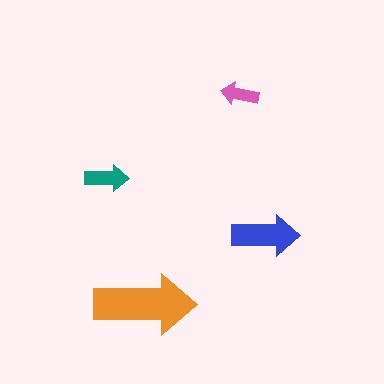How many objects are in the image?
There are 4 objects in the image.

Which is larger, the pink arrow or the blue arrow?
The blue one.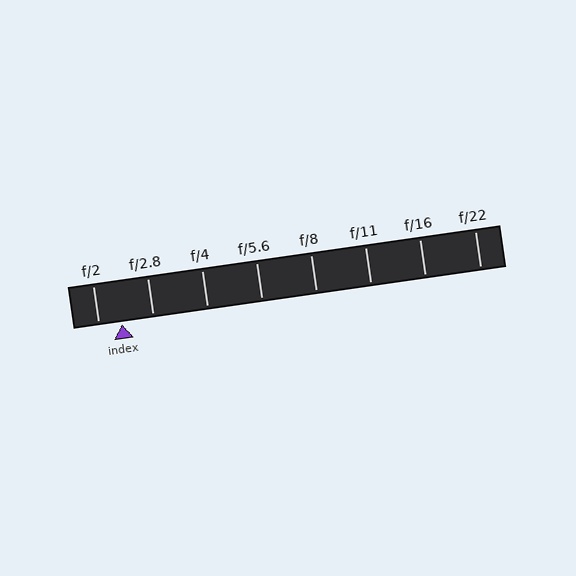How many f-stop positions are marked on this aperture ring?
There are 8 f-stop positions marked.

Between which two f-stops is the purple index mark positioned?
The index mark is between f/2 and f/2.8.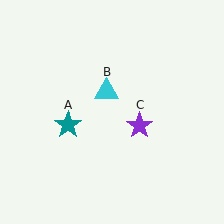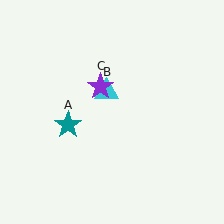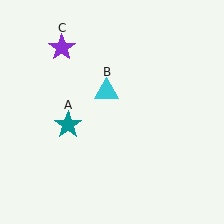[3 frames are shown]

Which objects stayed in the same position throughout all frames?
Teal star (object A) and cyan triangle (object B) remained stationary.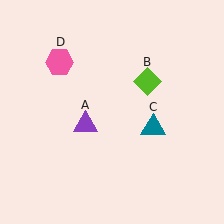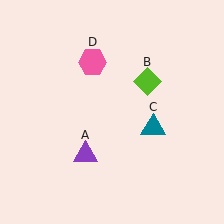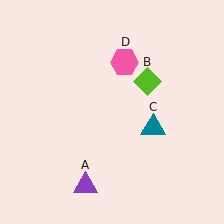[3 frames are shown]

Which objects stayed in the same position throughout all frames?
Lime diamond (object B) and teal triangle (object C) remained stationary.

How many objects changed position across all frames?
2 objects changed position: purple triangle (object A), pink hexagon (object D).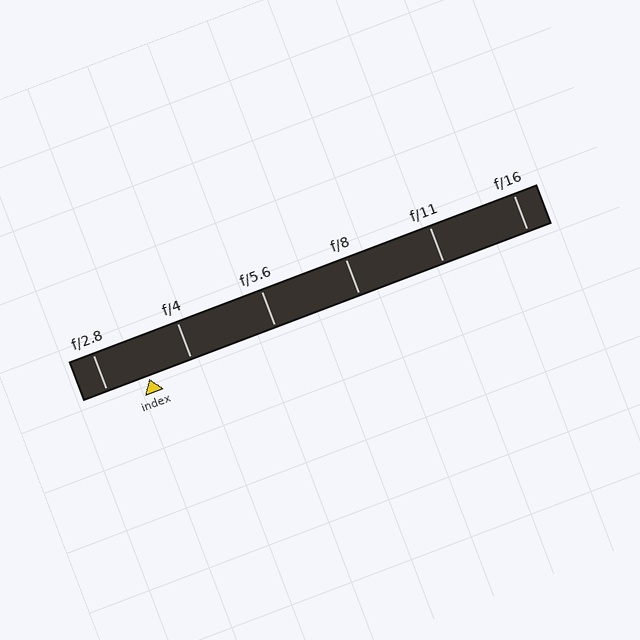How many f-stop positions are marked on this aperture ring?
There are 6 f-stop positions marked.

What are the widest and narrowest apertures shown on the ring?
The widest aperture shown is f/2.8 and the narrowest is f/16.